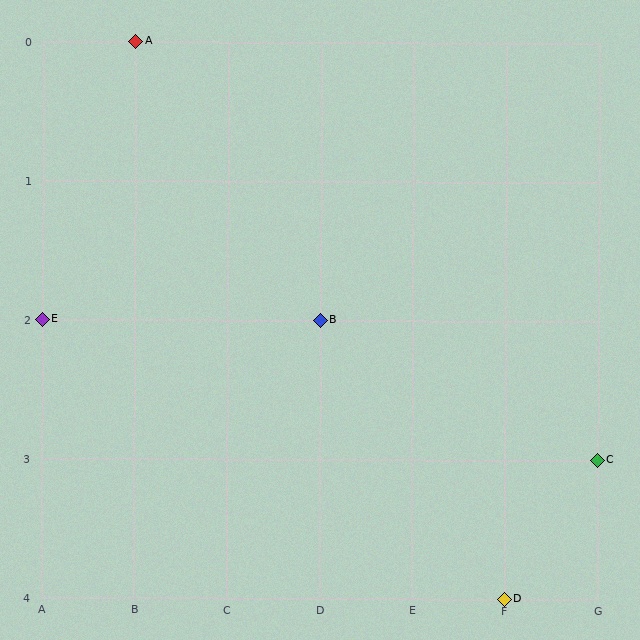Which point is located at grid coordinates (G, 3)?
Point C is at (G, 3).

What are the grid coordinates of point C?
Point C is at grid coordinates (G, 3).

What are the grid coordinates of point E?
Point E is at grid coordinates (A, 2).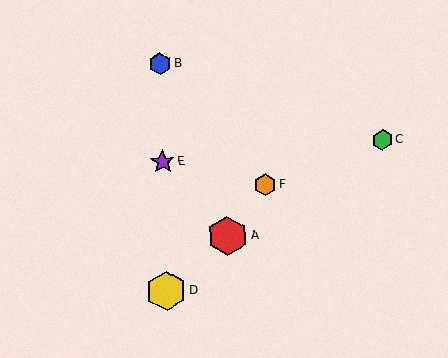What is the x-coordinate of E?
Object E is at x≈163.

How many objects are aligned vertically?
3 objects (B, D, E) are aligned vertically.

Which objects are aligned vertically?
Objects B, D, E are aligned vertically.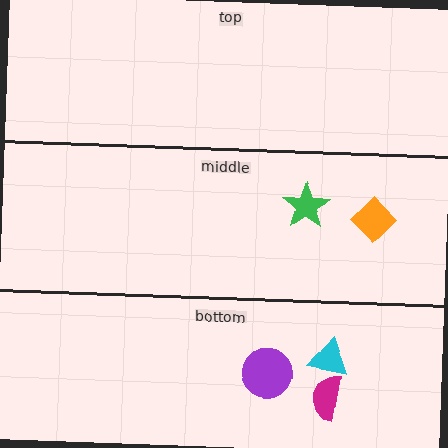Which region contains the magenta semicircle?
The bottom region.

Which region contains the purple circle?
The bottom region.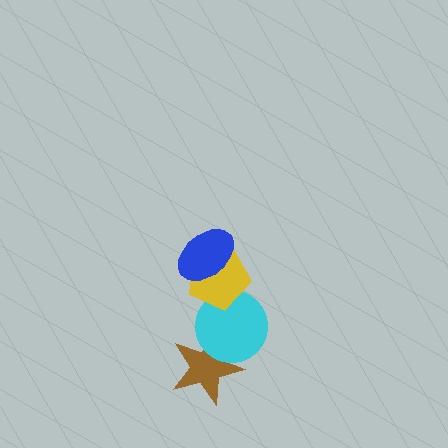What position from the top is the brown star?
The brown star is 4th from the top.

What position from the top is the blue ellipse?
The blue ellipse is 1st from the top.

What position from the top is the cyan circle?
The cyan circle is 3rd from the top.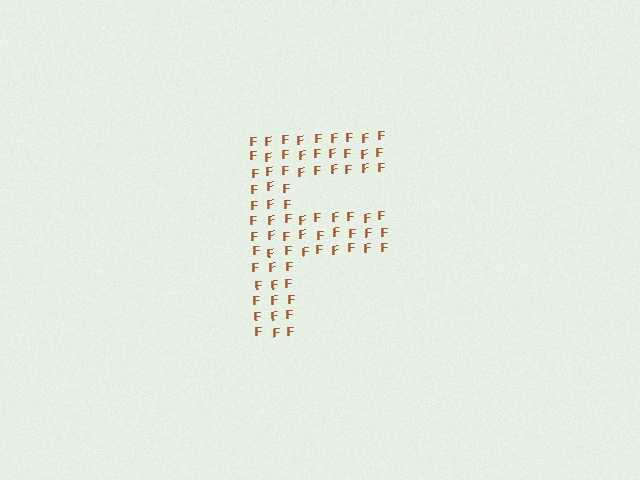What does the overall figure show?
The overall figure shows the letter F.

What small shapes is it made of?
It is made of small letter F's.